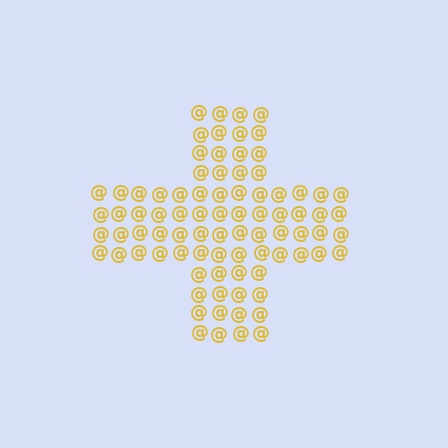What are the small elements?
The small elements are at signs.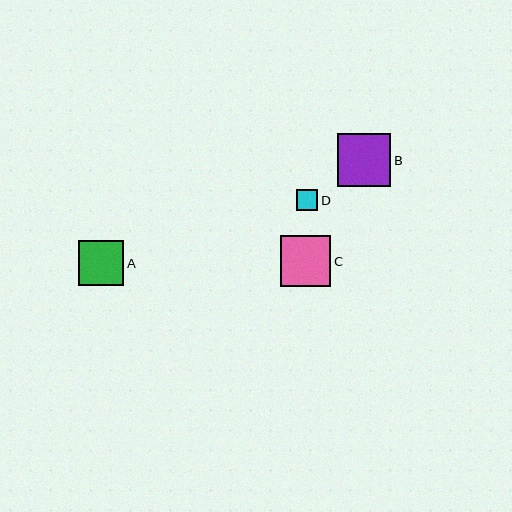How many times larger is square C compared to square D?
Square C is approximately 2.4 times the size of square D.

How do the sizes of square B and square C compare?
Square B and square C are approximately the same size.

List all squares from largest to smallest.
From largest to smallest: B, C, A, D.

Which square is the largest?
Square B is the largest with a size of approximately 53 pixels.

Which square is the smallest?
Square D is the smallest with a size of approximately 21 pixels.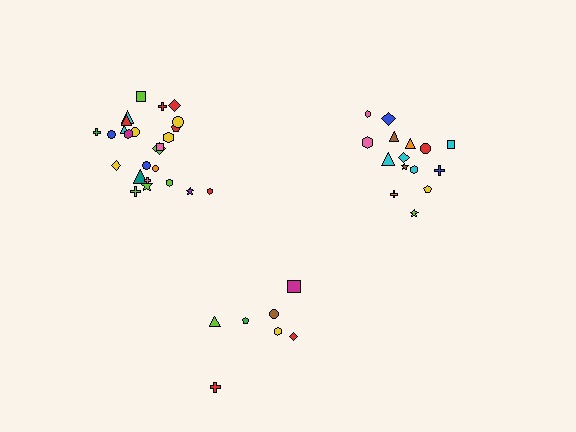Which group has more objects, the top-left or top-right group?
The top-left group.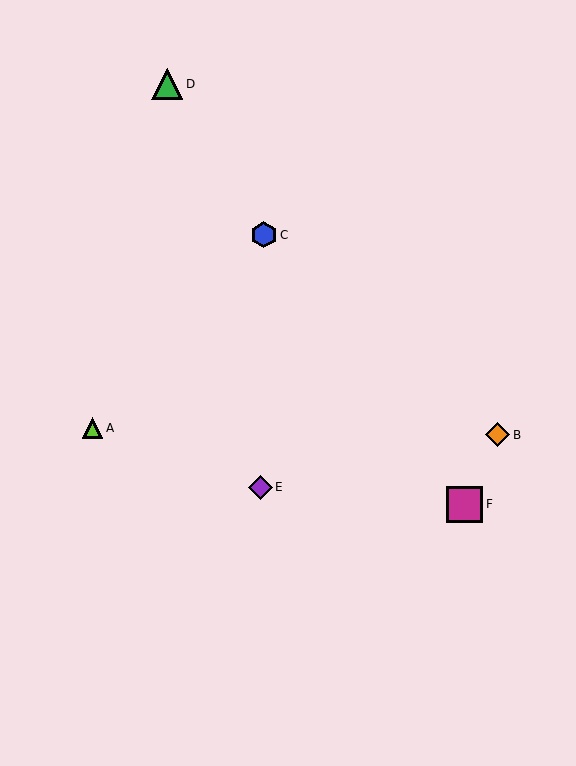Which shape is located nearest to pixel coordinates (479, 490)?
The magenta square (labeled F) at (465, 504) is nearest to that location.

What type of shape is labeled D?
Shape D is a green triangle.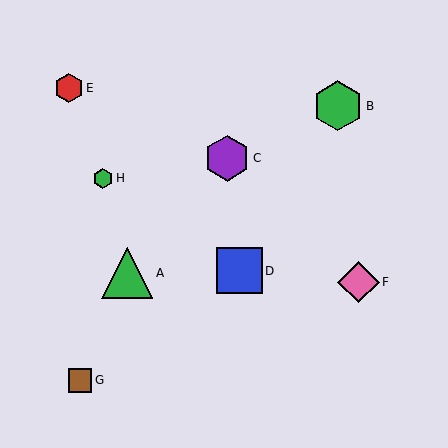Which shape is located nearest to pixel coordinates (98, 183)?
The green hexagon (labeled H) at (103, 178) is nearest to that location.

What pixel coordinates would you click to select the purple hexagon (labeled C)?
Click at (227, 158) to select the purple hexagon C.